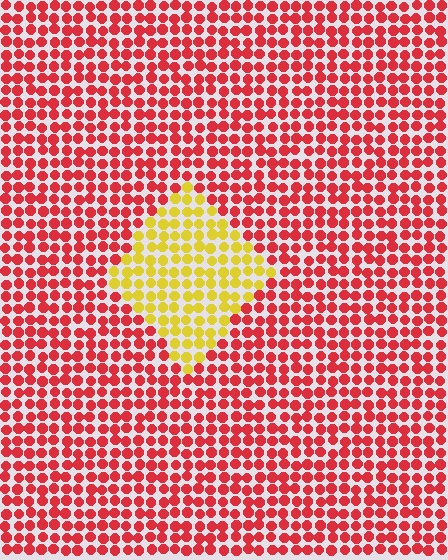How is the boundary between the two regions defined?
The boundary is defined purely by a slight shift in hue (about 61 degrees). Spacing, size, and orientation are identical on both sides.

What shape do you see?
I see a diamond.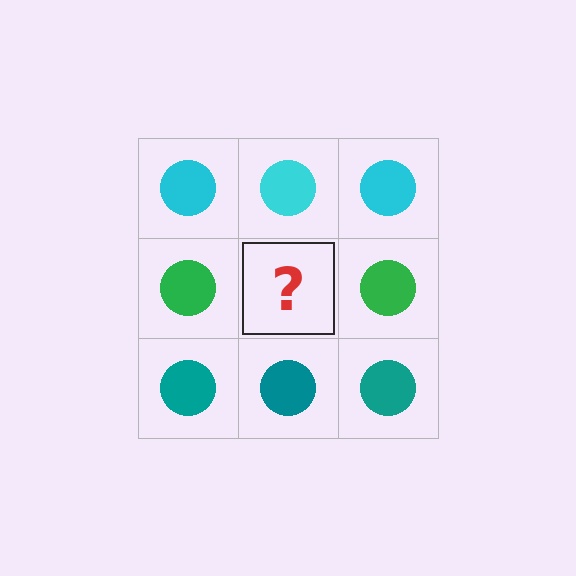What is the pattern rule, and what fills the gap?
The rule is that each row has a consistent color. The gap should be filled with a green circle.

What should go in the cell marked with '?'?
The missing cell should contain a green circle.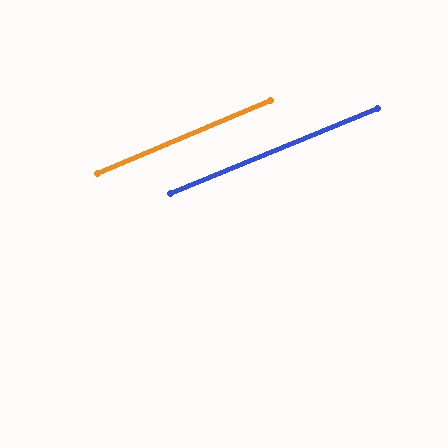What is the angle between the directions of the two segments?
Approximately 0 degrees.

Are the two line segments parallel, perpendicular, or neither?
Parallel — their directions differ by only 0.4°.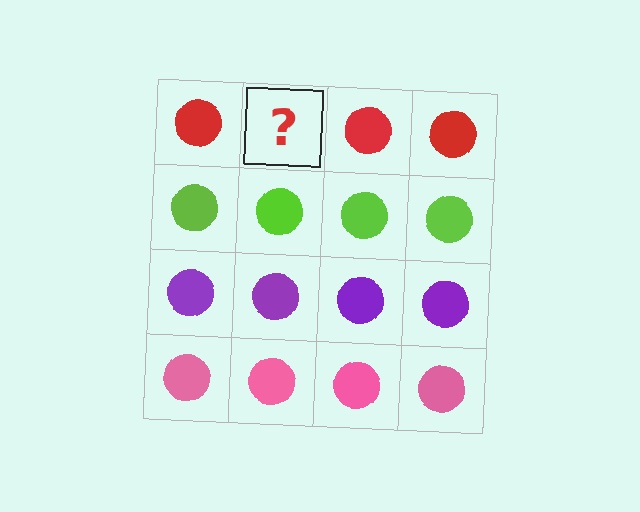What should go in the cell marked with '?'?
The missing cell should contain a red circle.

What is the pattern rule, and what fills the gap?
The rule is that each row has a consistent color. The gap should be filled with a red circle.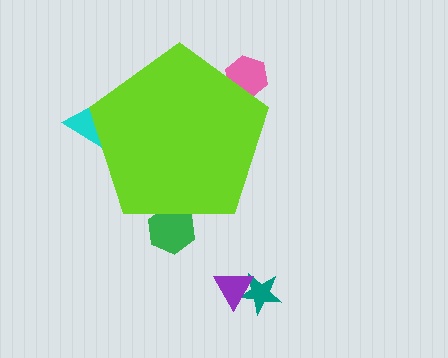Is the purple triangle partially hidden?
No, the purple triangle is fully visible.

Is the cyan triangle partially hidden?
Yes, the cyan triangle is partially hidden behind the lime pentagon.